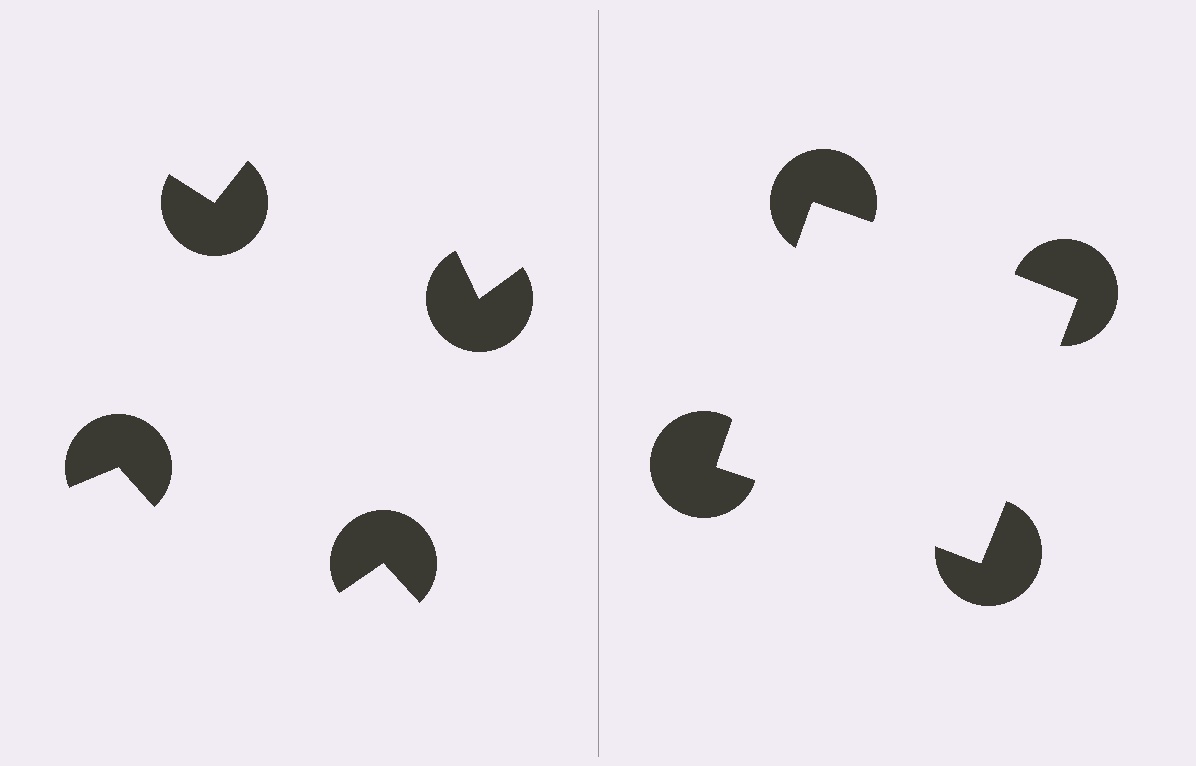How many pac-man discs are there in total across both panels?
8 — 4 on each side.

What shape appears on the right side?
An illusory square.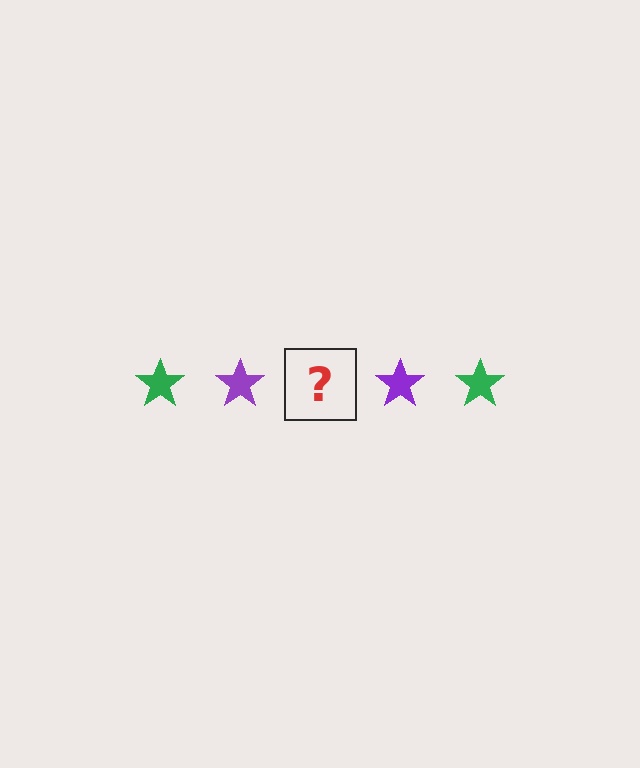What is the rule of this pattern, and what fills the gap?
The rule is that the pattern cycles through green, purple stars. The gap should be filled with a green star.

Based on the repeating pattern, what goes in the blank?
The blank should be a green star.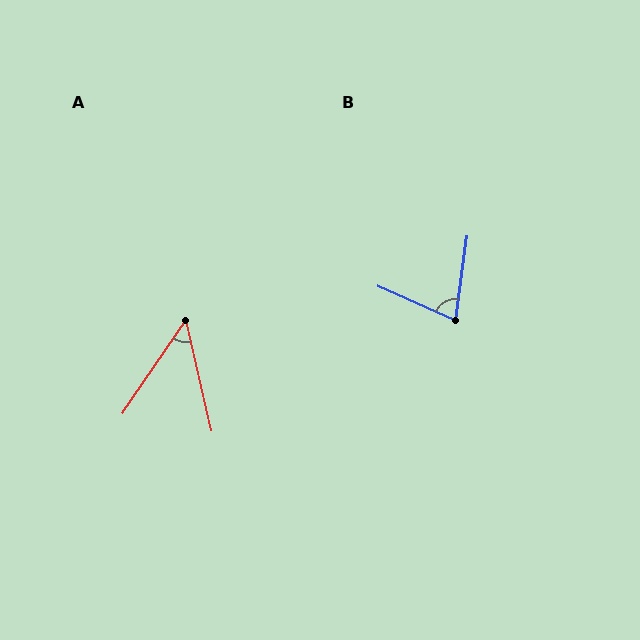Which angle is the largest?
B, at approximately 74 degrees.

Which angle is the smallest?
A, at approximately 47 degrees.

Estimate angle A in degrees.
Approximately 47 degrees.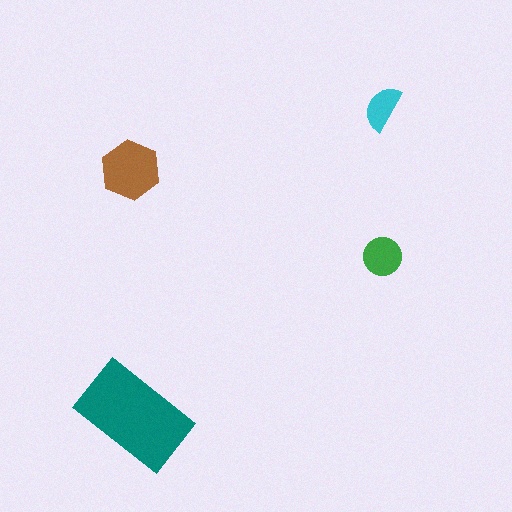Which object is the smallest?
The cyan semicircle.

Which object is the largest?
The teal rectangle.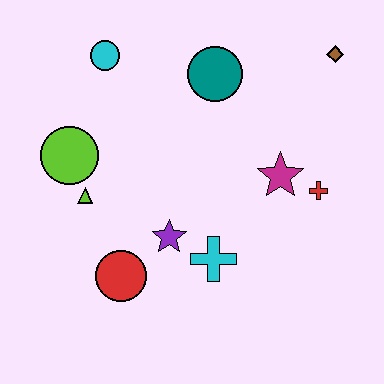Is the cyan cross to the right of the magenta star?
No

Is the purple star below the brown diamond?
Yes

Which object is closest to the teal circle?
The cyan circle is closest to the teal circle.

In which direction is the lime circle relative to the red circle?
The lime circle is above the red circle.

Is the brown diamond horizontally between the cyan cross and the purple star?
No